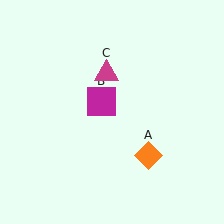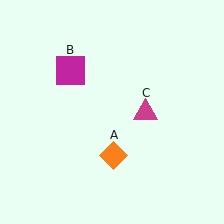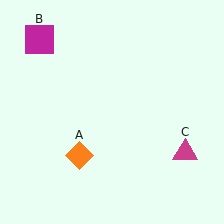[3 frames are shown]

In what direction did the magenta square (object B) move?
The magenta square (object B) moved up and to the left.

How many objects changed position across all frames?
3 objects changed position: orange diamond (object A), magenta square (object B), magenta triangle (object C).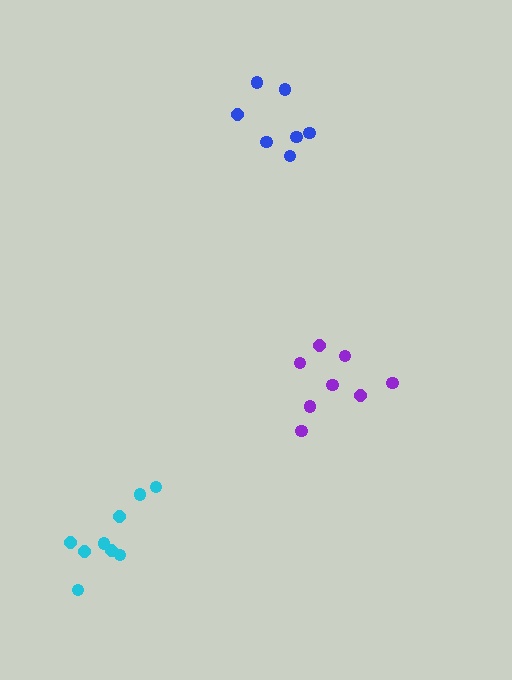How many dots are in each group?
Group 1: 8 dots, Group 2: 7 dots, Group 3: 9 dots (24 total).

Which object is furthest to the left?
The cyan cluster is leftmost.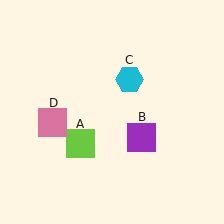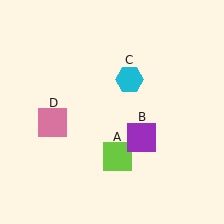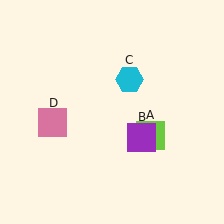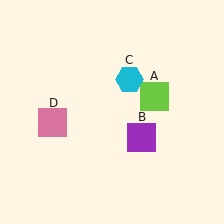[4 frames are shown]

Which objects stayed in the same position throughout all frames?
Purple square (object B) and cyan hexagon (object C) and pink square (object D) remained stationary.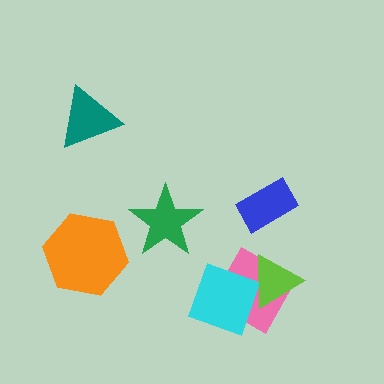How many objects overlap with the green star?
0 objects overlap with the green star.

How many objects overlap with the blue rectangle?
0 objects overlap with the blue rectangle.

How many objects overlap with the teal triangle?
0 objects overlap with the teal triangle.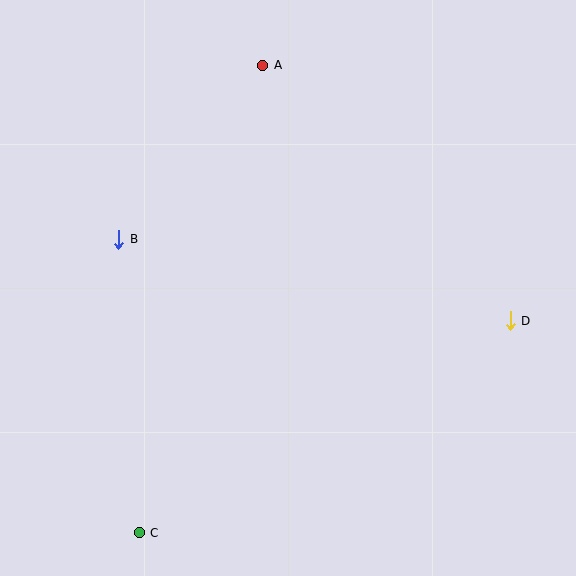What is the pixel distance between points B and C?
The distance between B and C is 295 pixels.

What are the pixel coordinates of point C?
Point C is at (139, 533).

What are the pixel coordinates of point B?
Point B is at (119, 239).